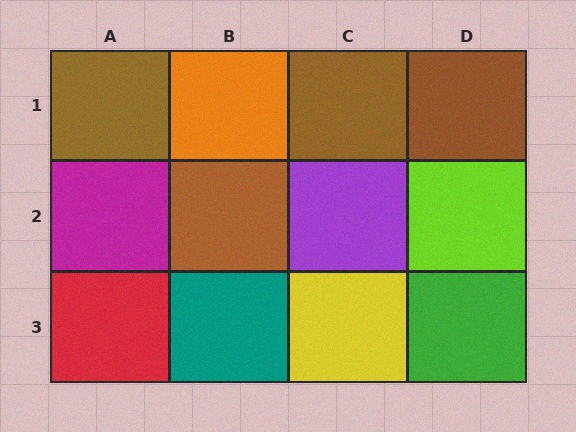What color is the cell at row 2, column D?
Lime.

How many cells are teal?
1 cell is teal.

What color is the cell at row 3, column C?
Yellow.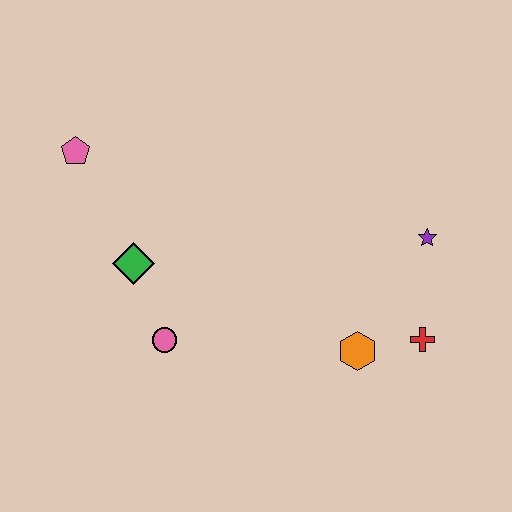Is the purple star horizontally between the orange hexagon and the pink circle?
No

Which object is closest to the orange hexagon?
The red cross is closest to the orange hexagon.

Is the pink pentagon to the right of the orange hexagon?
No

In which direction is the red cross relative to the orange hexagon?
The red cross is to the right of the orange hexagon.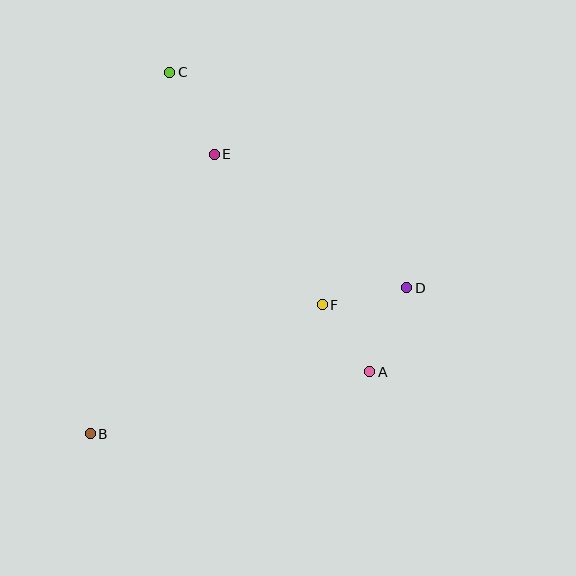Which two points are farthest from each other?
Points B and C are farthest from each other.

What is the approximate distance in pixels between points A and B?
The distance between A and B is approximately 286 pixels.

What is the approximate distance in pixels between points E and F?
The distance between E and F is approximately 185 pixels.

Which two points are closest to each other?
Points A and F are closest to each other.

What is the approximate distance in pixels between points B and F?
The distance between B and F is approximately 266 pixels.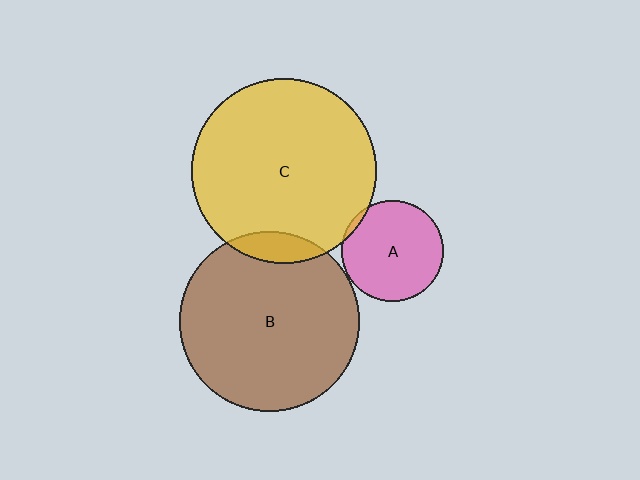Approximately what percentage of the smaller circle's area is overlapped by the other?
Approximately 5%.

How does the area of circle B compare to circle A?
Approximately 3.2 times.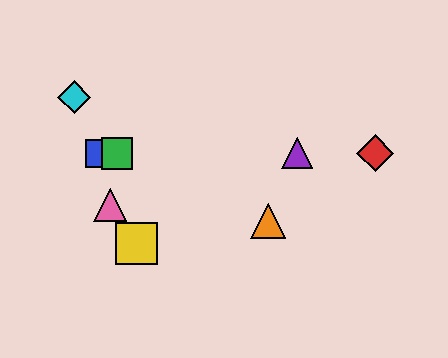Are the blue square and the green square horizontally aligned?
Yes, both are at y≈153.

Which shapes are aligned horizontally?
The red diamond, the blue square, the green square, the purple triangle are aligned horizontally.